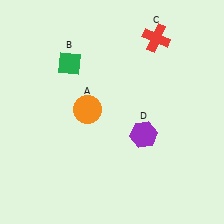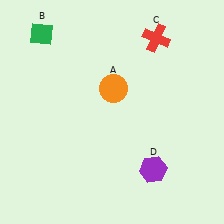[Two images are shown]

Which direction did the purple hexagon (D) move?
The purple hexagon (D) moved down.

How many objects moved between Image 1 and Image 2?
3 objects moved between the two images.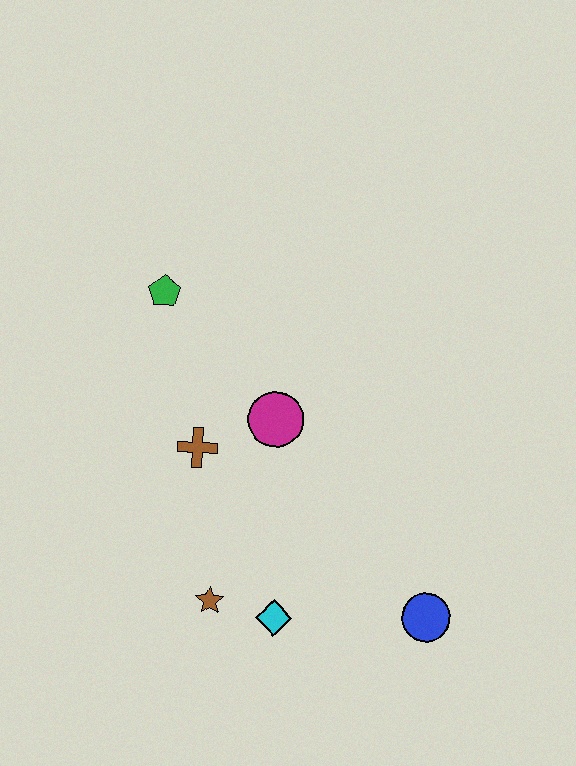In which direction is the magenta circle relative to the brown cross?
The magenta circle is to the right of the brown cross.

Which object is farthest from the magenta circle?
The blue circle is farthest from the magenta circle.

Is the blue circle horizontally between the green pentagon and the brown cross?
No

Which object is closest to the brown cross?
The magenta circle is closest to the brown cross.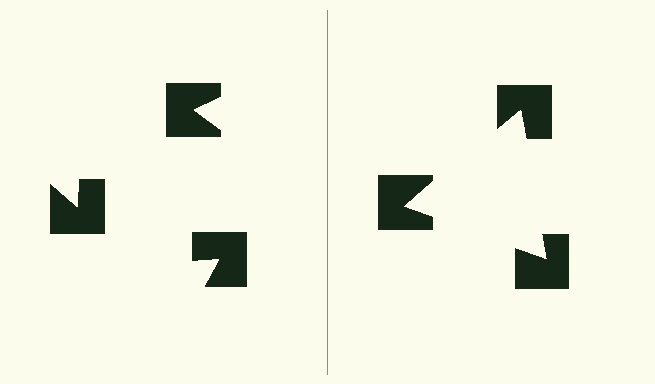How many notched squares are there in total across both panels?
6 — 3 on each side.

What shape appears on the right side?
An illusory triangle.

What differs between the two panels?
The notched squares are positioned identically on both sides; only the wedge orientations differ. On the right they align to a triangle; on the left they are misaligned.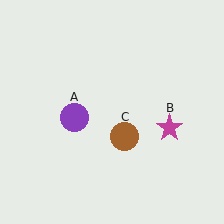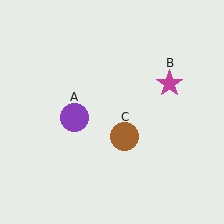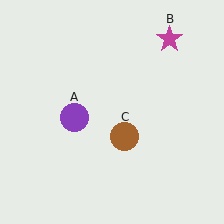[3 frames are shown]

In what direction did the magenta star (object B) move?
The magenta star (object B) moved up.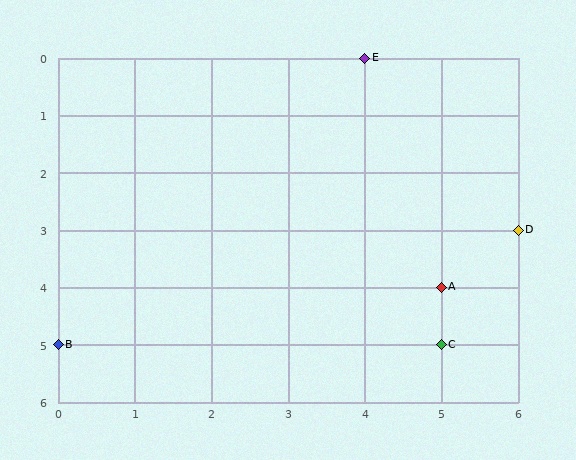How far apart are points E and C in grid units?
Points E and C are 1 column and 5 rows apart (about 5.1 grid units diagonally).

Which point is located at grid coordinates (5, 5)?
Point C is at (5, 5).